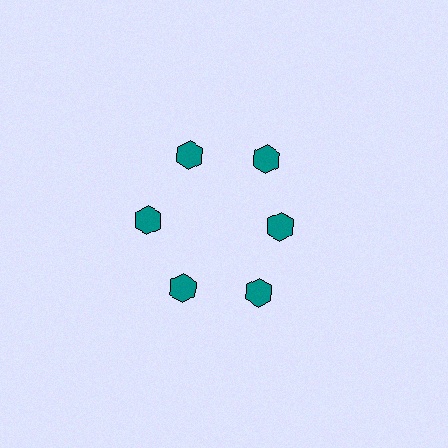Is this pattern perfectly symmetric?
No. The 6 teal hexagons are arranged in a ring, but one element near the 3 o'clock position is pulled inward toward the center, breaking the 6-fold rotational symmetry.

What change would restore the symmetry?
The symmetry would be restored by moving it outward, back onto the ring so that all 6 hexagons sit at equal angles and equal distance from the center.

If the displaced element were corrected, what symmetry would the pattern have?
It would have 6-fold rotational symmetry — the pattern would map onto itself every 60 degrees.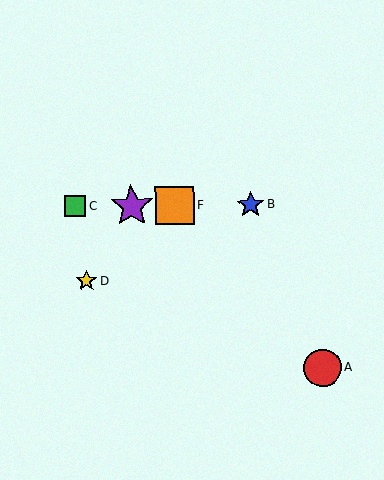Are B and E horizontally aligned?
Yes, both are at y≈205.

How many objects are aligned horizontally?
4 objects (B, C, E, F) are aligned horizontally.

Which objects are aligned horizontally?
Objects B, C, E, F are aligned horizontally.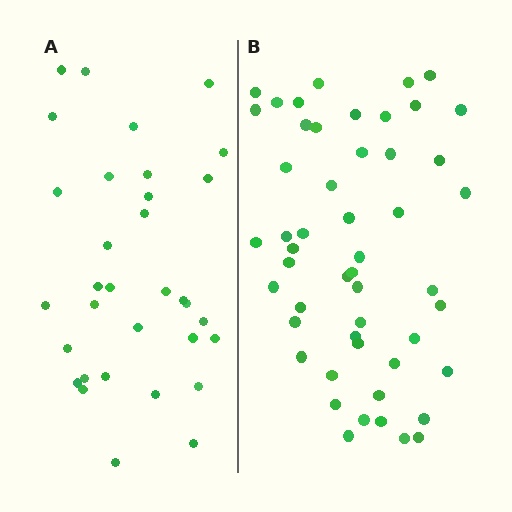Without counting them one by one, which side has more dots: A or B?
Region B (the right region) has more dots.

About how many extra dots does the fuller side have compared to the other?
Region B has approximately 20 more dots than region A.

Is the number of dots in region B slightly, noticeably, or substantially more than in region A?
Region B has substantially more. The ratio is roughly 1.5 to 1.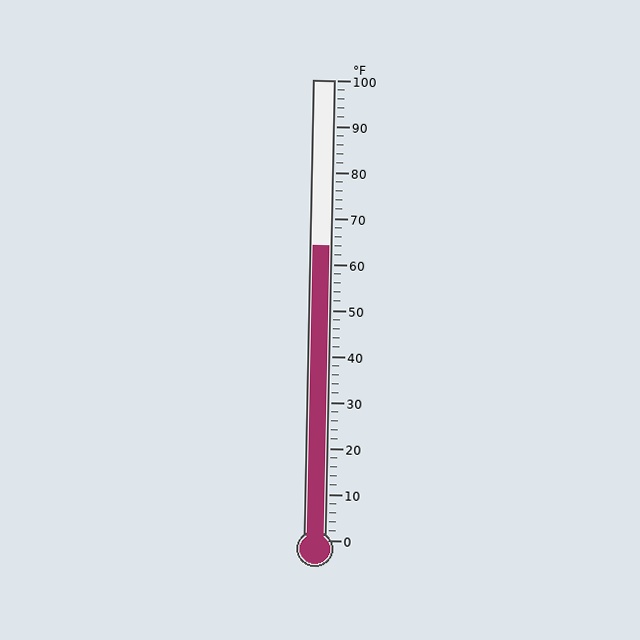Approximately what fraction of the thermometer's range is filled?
The thermometer is filled to approximately 65% of its range.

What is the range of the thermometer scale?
The thermometer scale ranges from 0°F to 100°F.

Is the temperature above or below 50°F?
The temperature is above 50°F.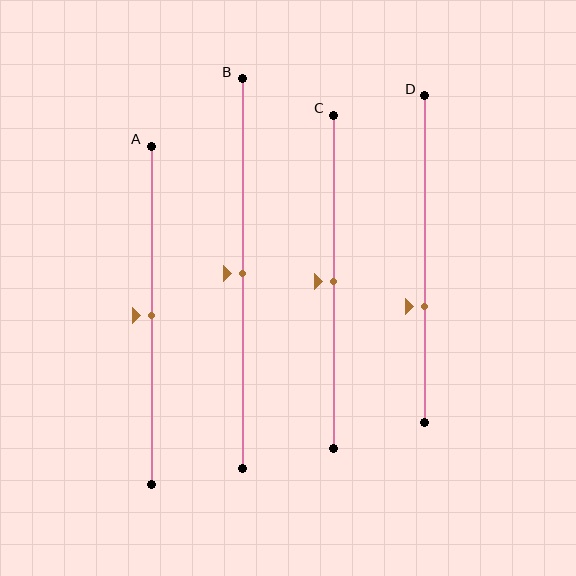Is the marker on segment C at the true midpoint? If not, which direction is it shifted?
Yes, the marker on segment C is at the true midpoint.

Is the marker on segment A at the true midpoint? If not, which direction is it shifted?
Yes, the marker on segment A is at the true midpoint.